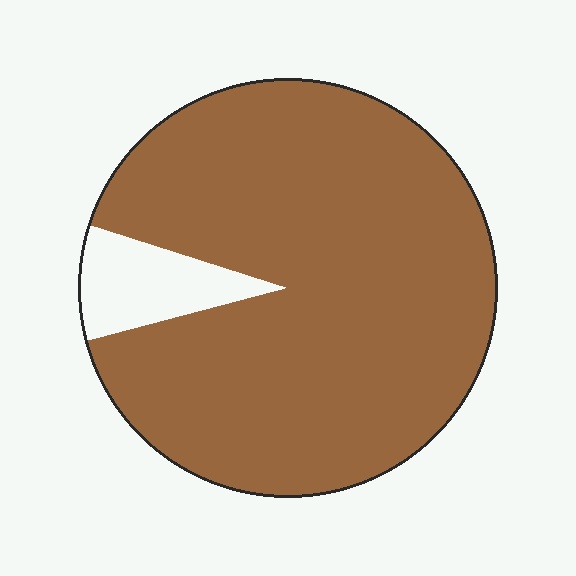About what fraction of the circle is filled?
About nine tenths (9/10).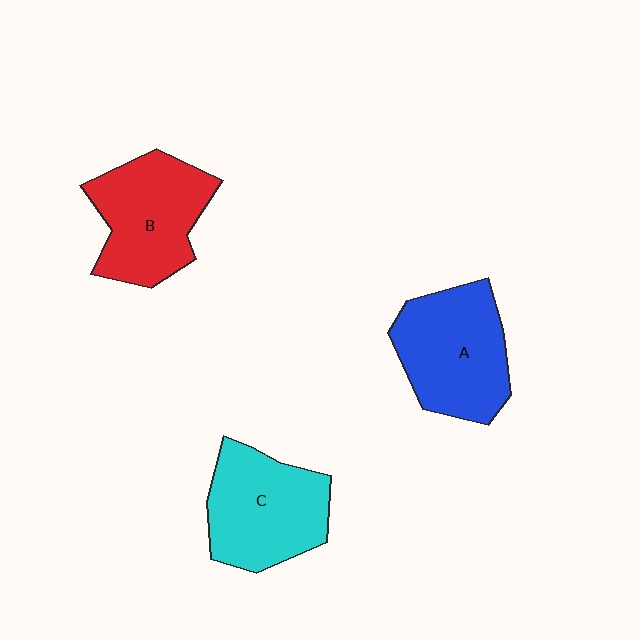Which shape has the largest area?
Shape A (blue).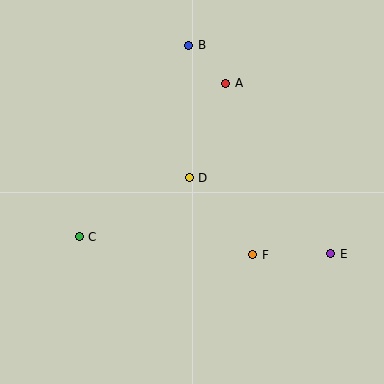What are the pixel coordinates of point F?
Point F is at (253, 255).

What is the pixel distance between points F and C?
The distance between F and C is 174 pixels.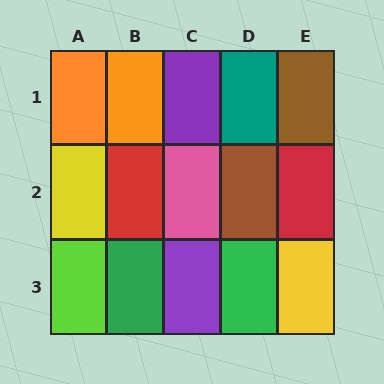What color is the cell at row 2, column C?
Pink.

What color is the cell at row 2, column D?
Brown.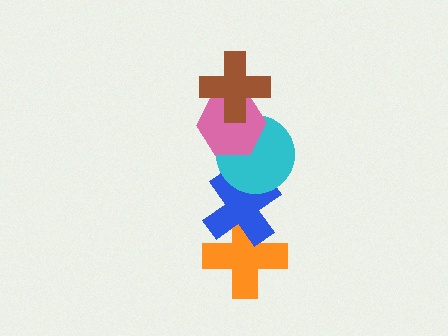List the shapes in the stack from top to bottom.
From top to bottom: the brown cross, the pink hexagon, the cyan circle, the blue cross, the orange cross.